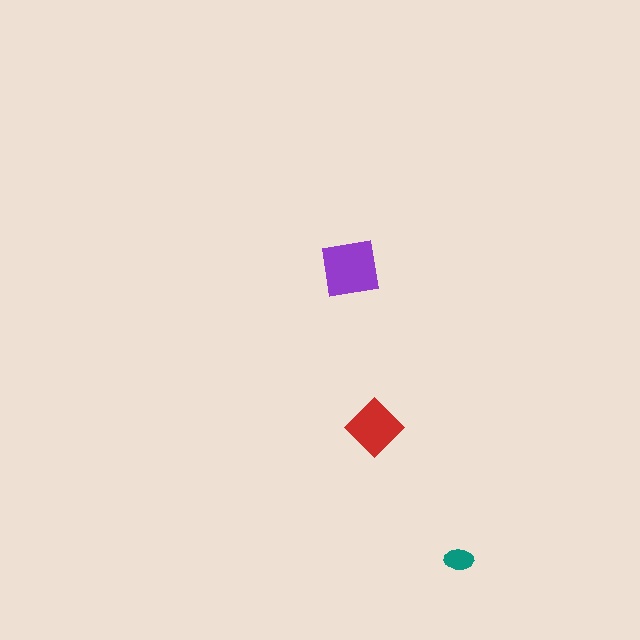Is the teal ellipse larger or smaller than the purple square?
Smaller.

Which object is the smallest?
The teal ellipse.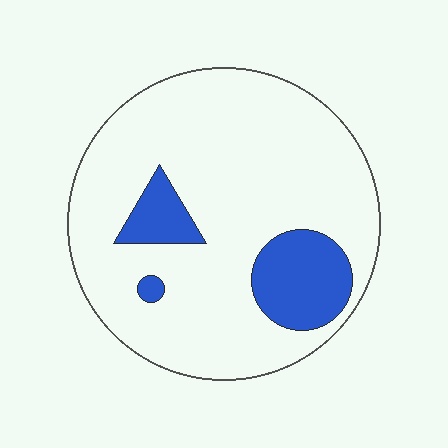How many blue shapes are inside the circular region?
3.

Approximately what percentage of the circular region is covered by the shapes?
Approximately 15%.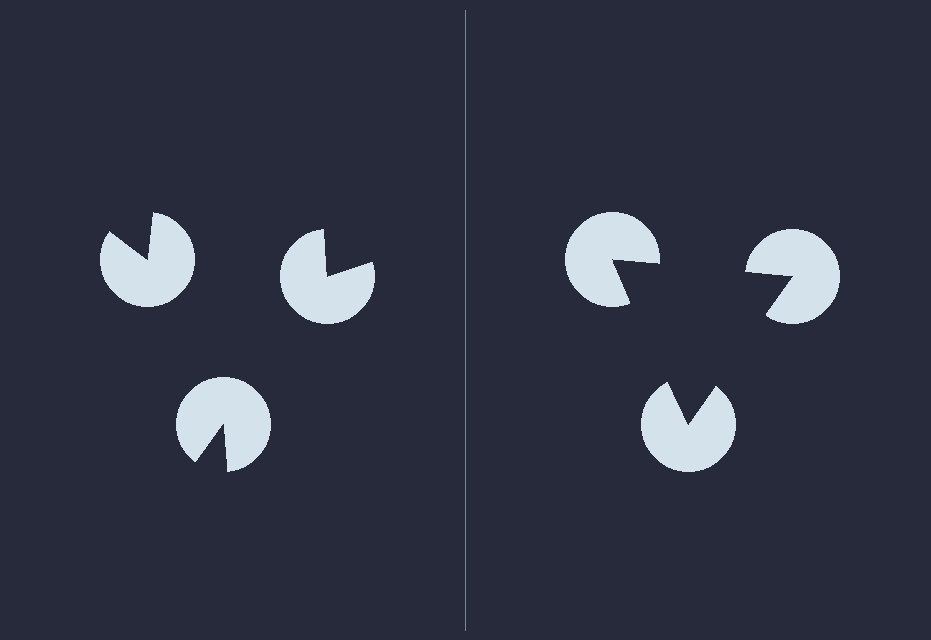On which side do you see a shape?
An illusory triangle appears on the right side. On the left side the wedge cuts are rotated, so no coherent shape forms.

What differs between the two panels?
The pac-man discs are positioned identically on both sides; only the wedge orientations differ. On the right they align to a triangle; on the left they are misaligned.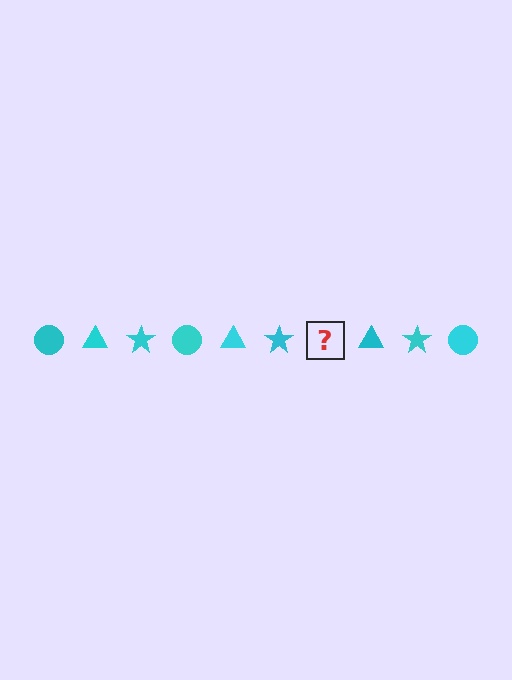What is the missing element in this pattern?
The missing element is a cyan circle.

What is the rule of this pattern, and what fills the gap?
The rule is that the pattern cycles through circle, triangle, star shapes in cyan. The gap should be filled with a cyan circle.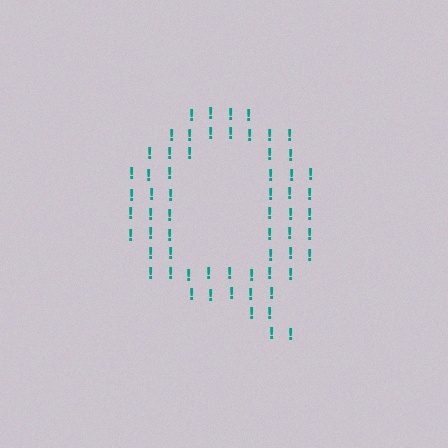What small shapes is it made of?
It is made of small exclamation marks.